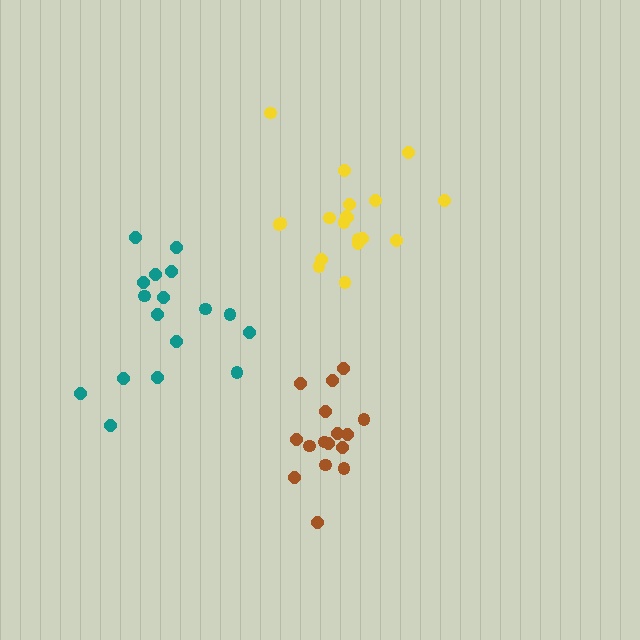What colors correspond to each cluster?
The clusters are colored: teal, yellow, brown.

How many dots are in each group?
Group 1: 17 dots, Group 2: 19 dots, Group 3: 16 dots (52 total).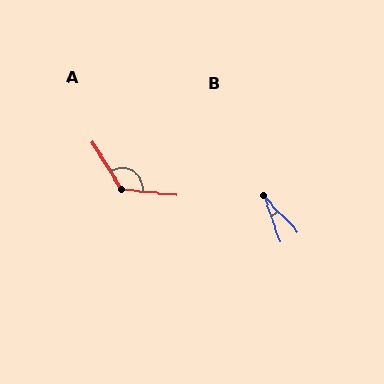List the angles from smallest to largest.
B (23°), A (128°).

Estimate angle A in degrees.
Approximately 128 degrees.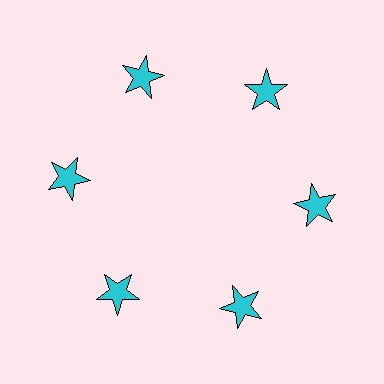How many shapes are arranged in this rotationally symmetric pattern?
There are 6 shapes, arranged in 6 groups of 1.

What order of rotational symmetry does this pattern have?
This pattern has 6-fold rotational symmetry.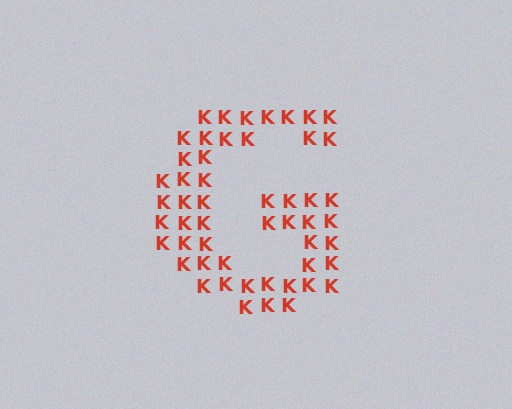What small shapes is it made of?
It is made of small letter K's.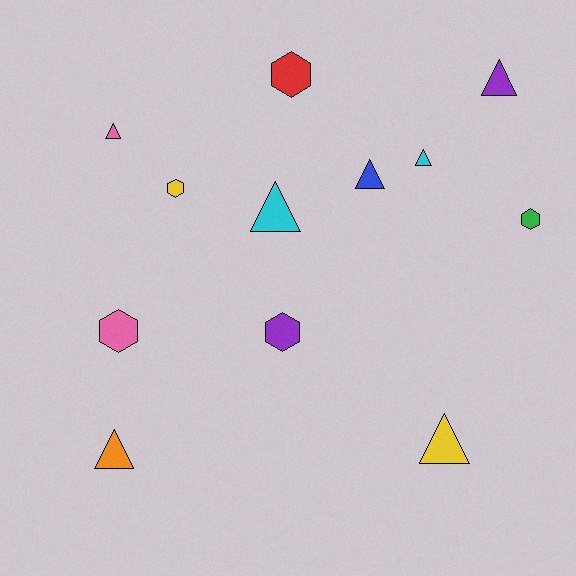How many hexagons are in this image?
There are 5 hexagons.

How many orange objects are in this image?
There is 1 orange object.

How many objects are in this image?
There are 12 objects.